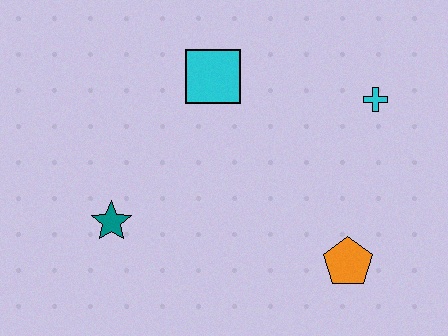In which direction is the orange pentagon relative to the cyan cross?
The orange pentagon is below the cyan cross.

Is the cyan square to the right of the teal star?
Yes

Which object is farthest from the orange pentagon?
The teal star is farthest from the orange pentagon.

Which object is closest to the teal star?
The cyan square is closest to the teal star.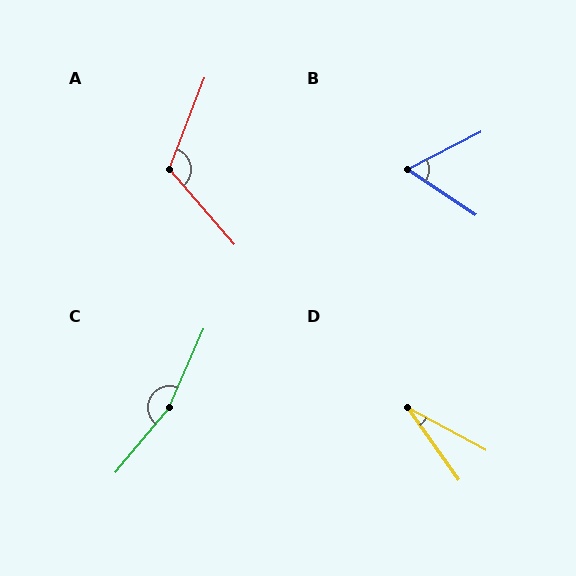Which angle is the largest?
C, at approximately 164 degrees.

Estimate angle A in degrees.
Approximately 118 degrees.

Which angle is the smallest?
D, at approximately 26 degrees.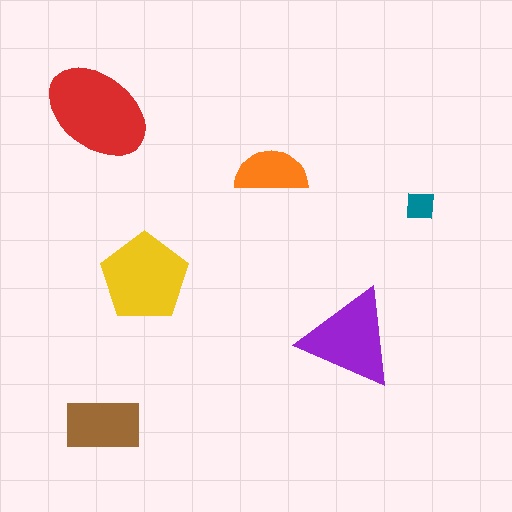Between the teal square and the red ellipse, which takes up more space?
The red ellipse.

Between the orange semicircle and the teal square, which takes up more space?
The orange semicircle.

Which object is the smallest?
The teal square.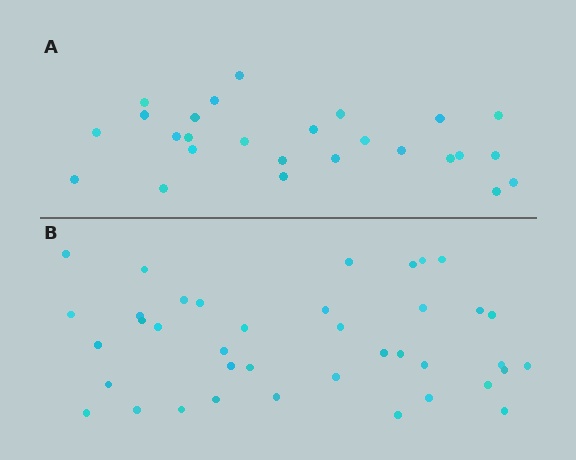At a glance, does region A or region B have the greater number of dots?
Region B (the bottom region) has more dots.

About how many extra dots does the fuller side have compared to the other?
Region B has approximately 15 more dots than region A.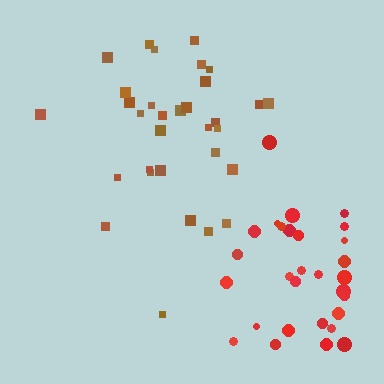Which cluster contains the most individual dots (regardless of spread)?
Brown (32).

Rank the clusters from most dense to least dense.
red, brown.